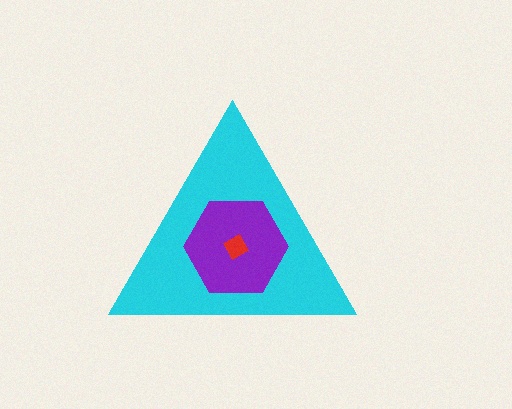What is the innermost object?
The red diamond.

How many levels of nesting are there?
3.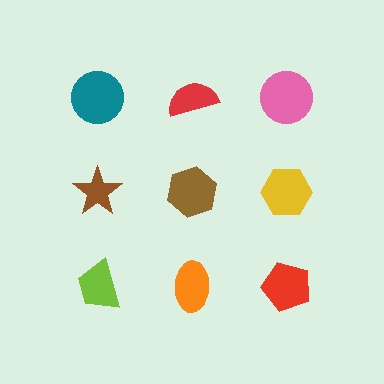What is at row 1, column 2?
A red semicircle.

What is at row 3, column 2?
An orange ellipse.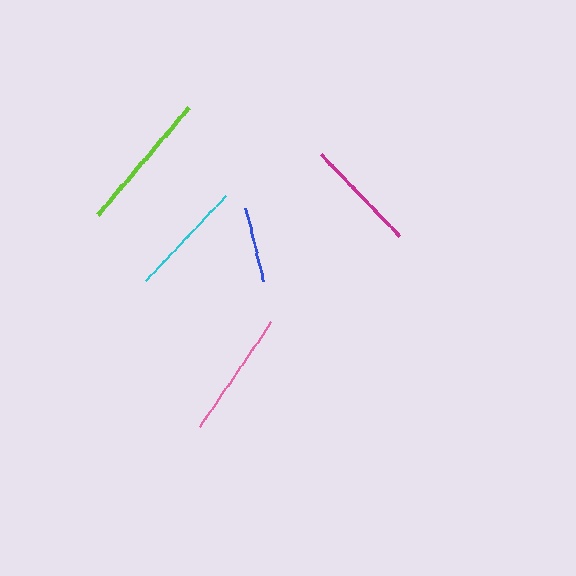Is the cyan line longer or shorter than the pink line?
The pink line is longer than the cyan line.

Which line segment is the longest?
The lime line is the longest at approximately 141 pixels.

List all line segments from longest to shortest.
From longest to shortest: lime, pink, cyan, magenta, blue.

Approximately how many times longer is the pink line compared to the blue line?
The pink line is approximately 1.7 times the length of the blue line.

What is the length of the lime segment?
The lime segment is approximately 141 pixels long.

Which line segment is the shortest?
The blue line is the shortest at approximately 75 pixels.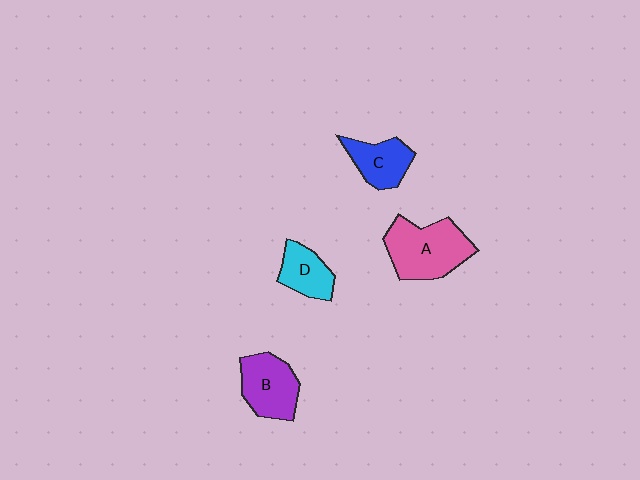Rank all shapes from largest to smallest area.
From largest to smallest: A (pink), B (purple), C (blue), D (cyan).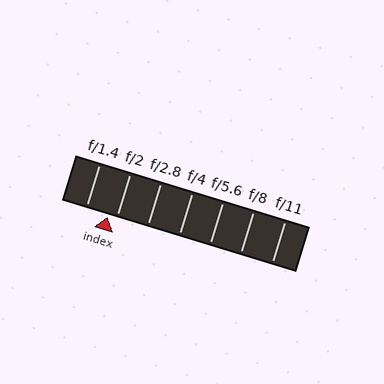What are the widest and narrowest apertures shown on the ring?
The widest aperture shown is f/1.4 and the narrowest is f/11.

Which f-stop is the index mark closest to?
The index mark is closest to f/2.